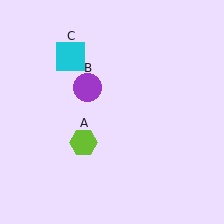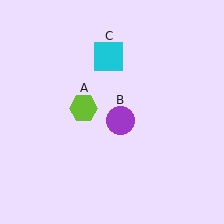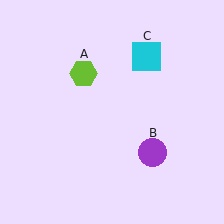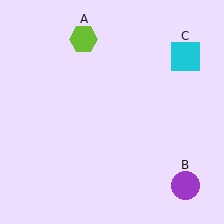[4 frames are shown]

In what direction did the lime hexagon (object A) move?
The lime hexagon (object A) moved up.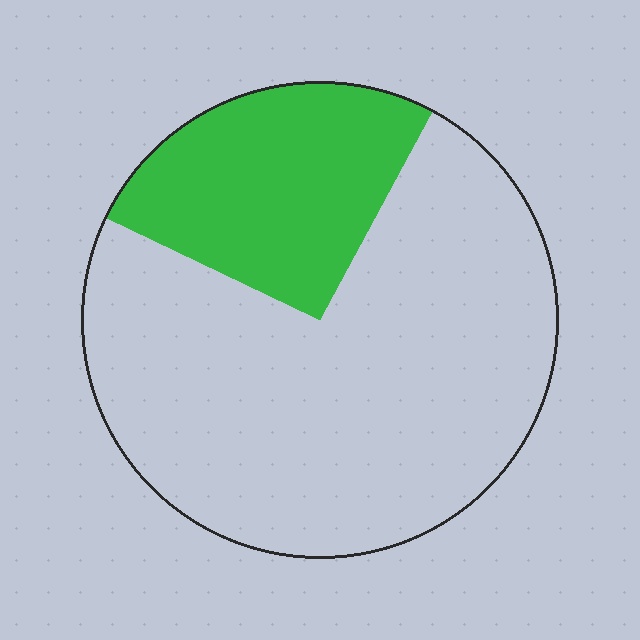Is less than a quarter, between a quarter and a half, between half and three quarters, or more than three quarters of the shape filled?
Between a quarter and a half.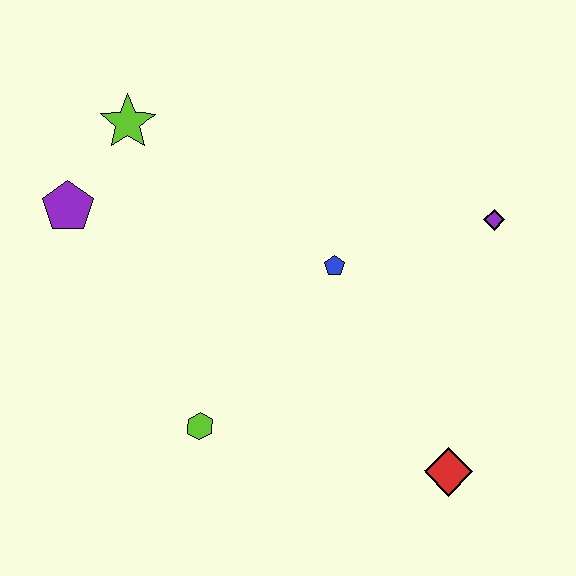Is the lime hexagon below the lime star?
Yes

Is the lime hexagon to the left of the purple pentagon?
No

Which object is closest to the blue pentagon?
The purple diamond is closest to the blue pentagon.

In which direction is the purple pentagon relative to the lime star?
The purple pentagon is below the lime star.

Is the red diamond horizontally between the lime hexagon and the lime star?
No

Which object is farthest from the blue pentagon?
The purple pentagon is farthest from the blue pentagon.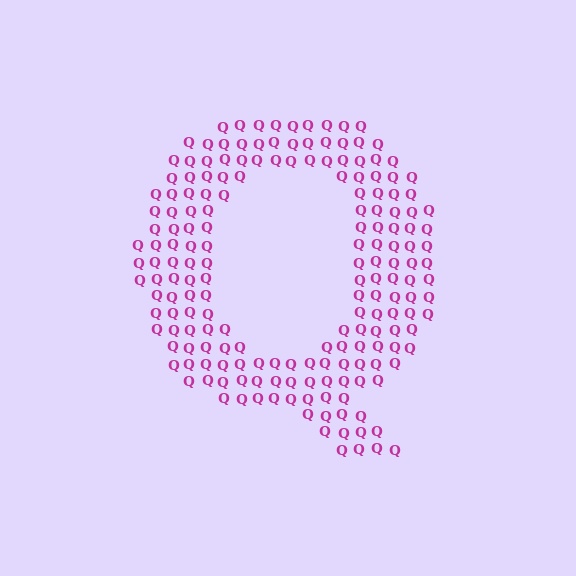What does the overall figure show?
The overall figure shows the letter Q.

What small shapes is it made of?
It is made of small letter Q's.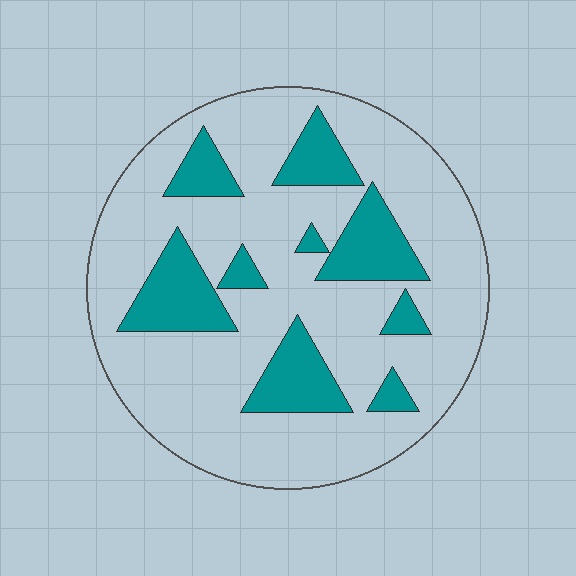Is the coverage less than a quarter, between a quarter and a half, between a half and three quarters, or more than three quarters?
Less than a quarter.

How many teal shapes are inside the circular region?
9.